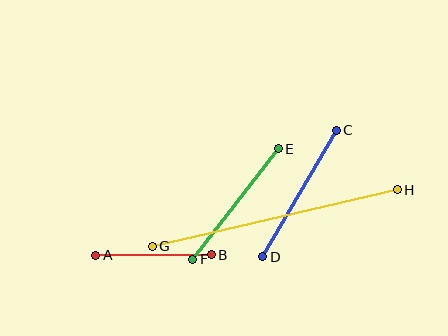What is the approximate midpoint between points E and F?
The midpoint is at approximately (236, 204) pixels.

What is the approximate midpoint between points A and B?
The midpoint is at approximately (153, 255) pixels.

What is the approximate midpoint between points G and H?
The midpoint is at approximately (275, 218) pixels.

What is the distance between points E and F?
The distance is approximately 140 pixels.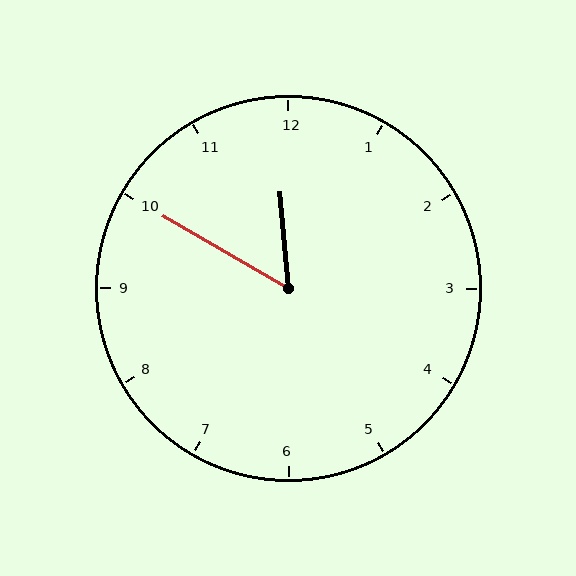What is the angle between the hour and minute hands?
Approximately 55 degrees.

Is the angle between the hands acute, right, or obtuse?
It is acute.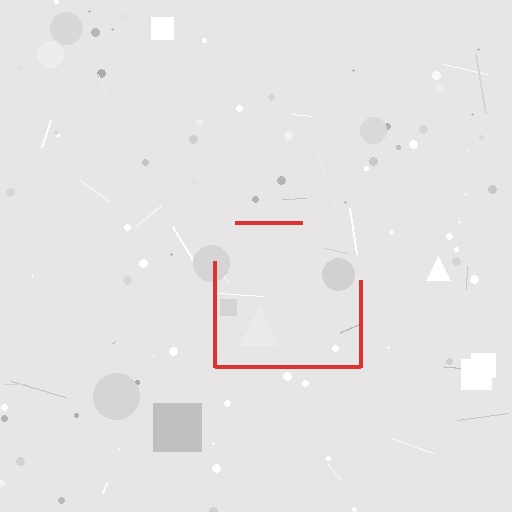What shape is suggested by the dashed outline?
The dashed outline suggests a square.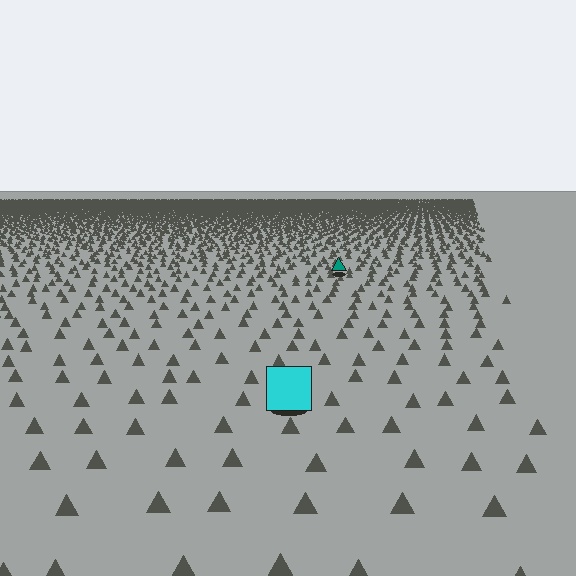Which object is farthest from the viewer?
The teal triangle is farthest from the viewer. It appears smaller and the ground texture around it is denser.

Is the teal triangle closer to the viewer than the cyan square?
No. The cyan square is closer — you can tell from the texture gradient: the ground texture is coarser near it.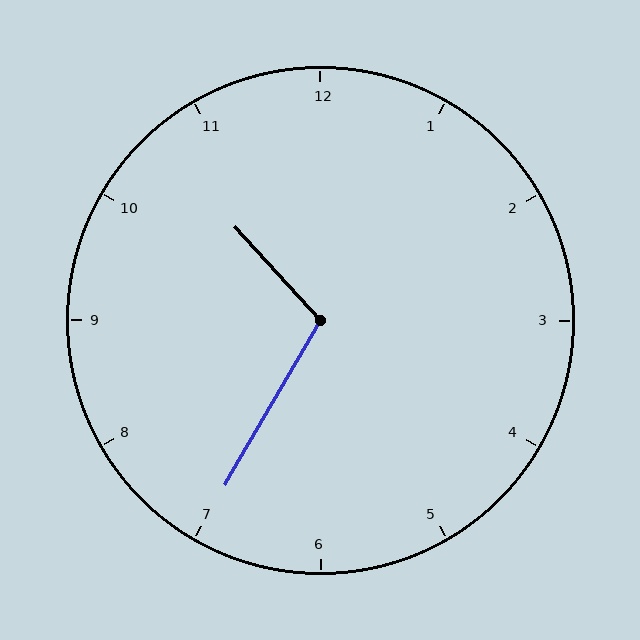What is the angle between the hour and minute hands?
Approximately 108 degrees.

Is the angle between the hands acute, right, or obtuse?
It is obtuse.